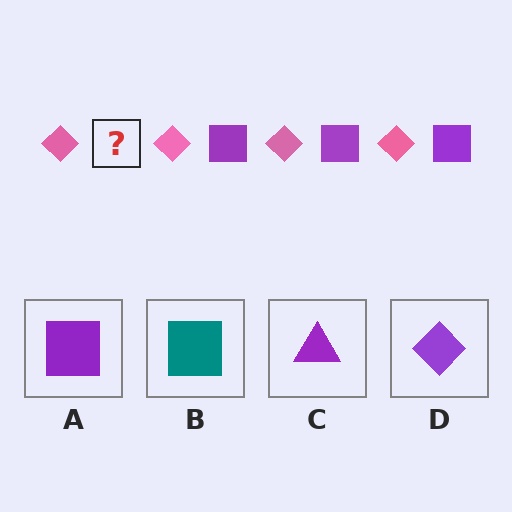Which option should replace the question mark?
Option A.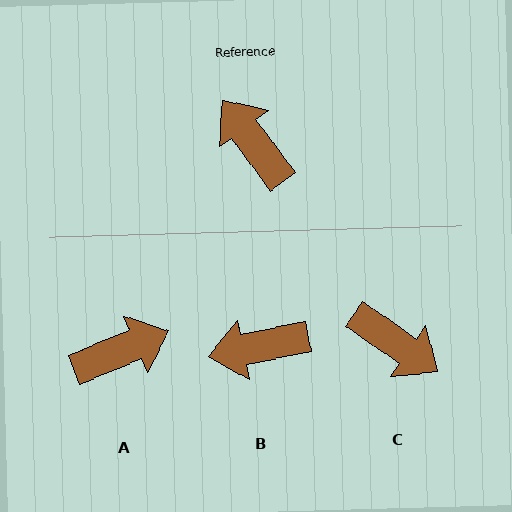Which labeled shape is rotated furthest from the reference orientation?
C, about 161 degrees away.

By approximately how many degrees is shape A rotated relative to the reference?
Approximately 104 degrees clockwise.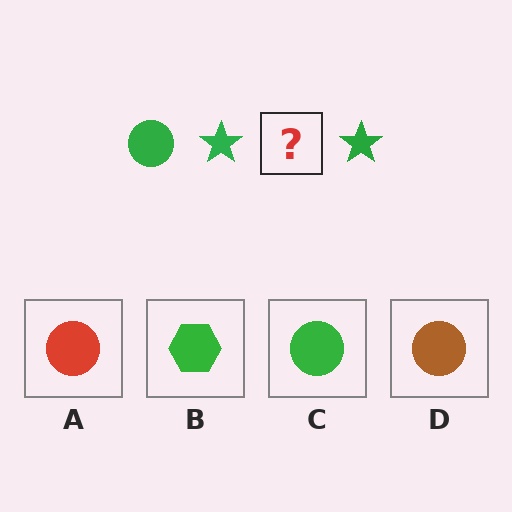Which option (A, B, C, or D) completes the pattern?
C.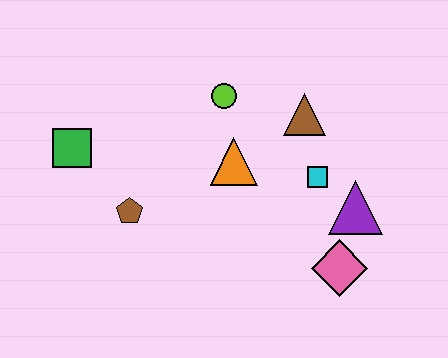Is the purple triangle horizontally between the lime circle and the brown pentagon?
No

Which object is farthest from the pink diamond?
The green square is farthest from the pink diamond.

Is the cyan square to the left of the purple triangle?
Yes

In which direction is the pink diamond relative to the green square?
The pink diamond is to the right of the green square.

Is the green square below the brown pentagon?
No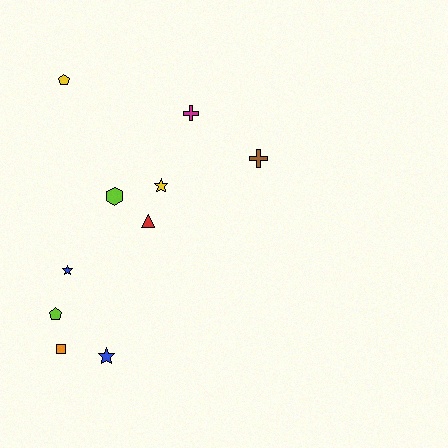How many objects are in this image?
There are 10 objects.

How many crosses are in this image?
There are 2 crosses.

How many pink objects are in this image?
There are no pink objects.